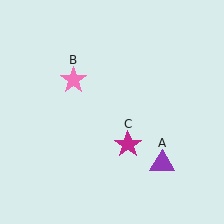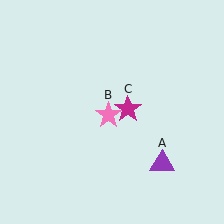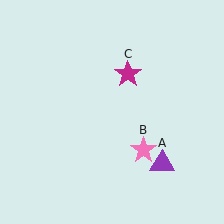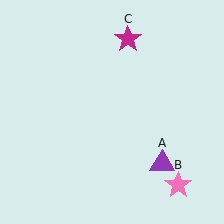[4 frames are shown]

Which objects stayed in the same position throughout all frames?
Purple triangle (object A) remained stationary.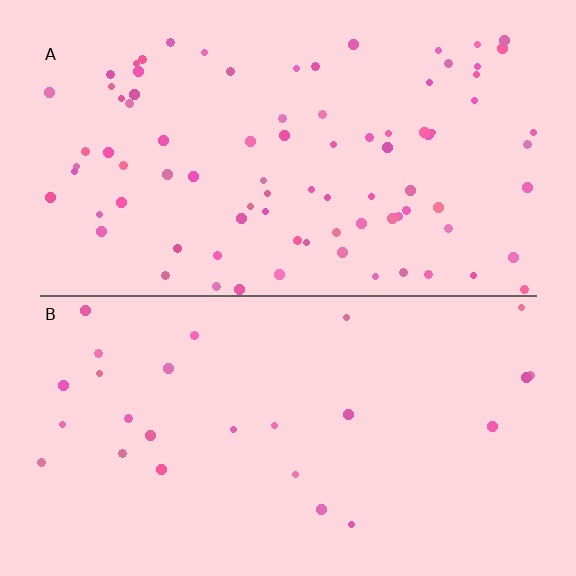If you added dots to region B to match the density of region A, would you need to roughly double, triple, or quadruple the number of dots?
Approximately triple.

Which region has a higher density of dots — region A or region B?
A (the top).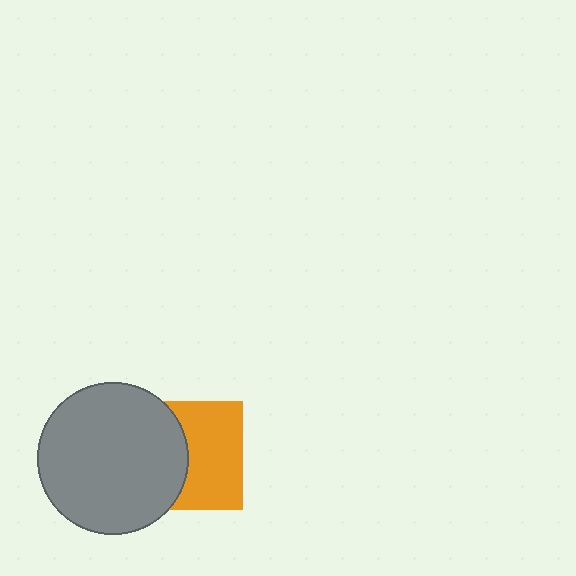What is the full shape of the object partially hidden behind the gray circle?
The partially hidden object is an orange square.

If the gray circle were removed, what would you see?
You would see the complete orange square.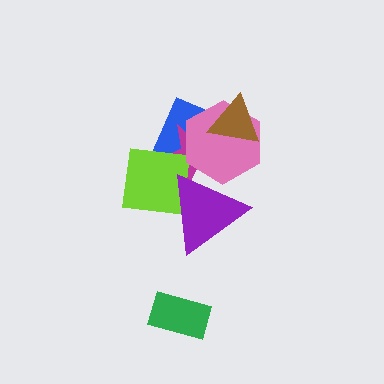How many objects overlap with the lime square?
3 objects overlap with the lime square.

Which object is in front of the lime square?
The purple triangle is in front of the lime square.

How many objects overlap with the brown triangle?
3 objects overlap with the brown triangle.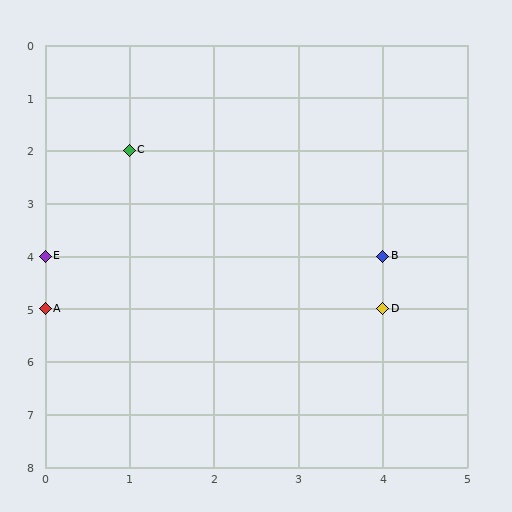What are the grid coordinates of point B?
Point B is at grid coordinates (4, 4).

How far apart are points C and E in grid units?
Points C and E are 1 column and 2 rows apart (about 2.2 grid units diagonally).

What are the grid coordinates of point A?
Point A is at grid coordinates (0, 5).